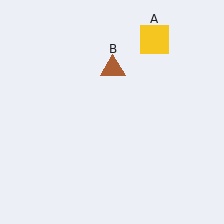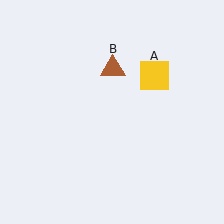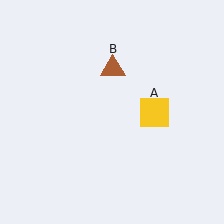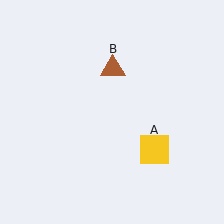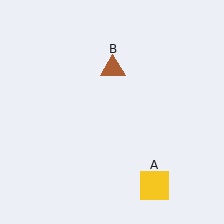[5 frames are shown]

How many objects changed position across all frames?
1 object changed position: yellow square (object A).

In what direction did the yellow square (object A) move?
The yellow square (object A) moved down.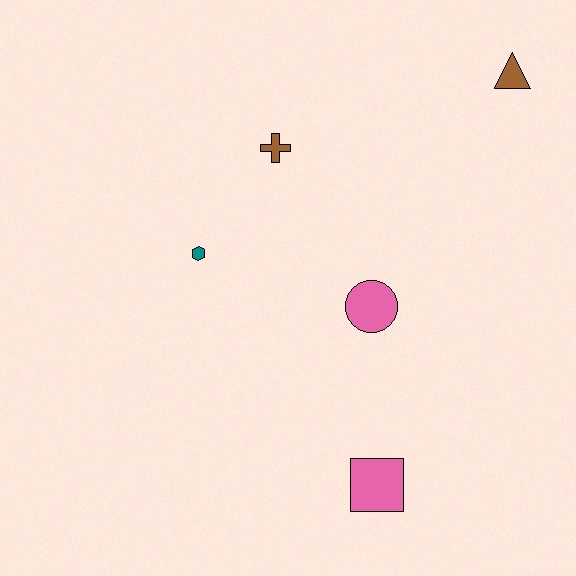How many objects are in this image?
There are 5 objects.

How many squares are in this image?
There is 1 square.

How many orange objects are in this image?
There are no orange objects.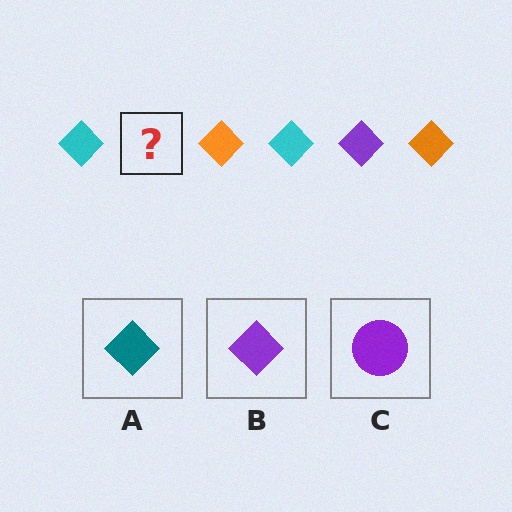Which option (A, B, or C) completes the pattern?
B.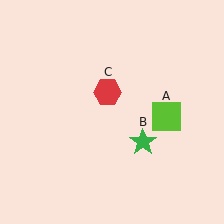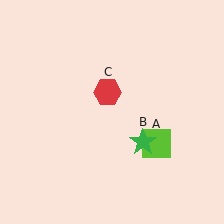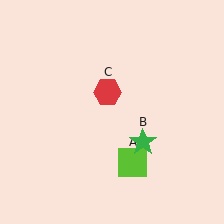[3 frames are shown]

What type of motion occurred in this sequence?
The lime square (object A) rotated clockwise around the center of the scene.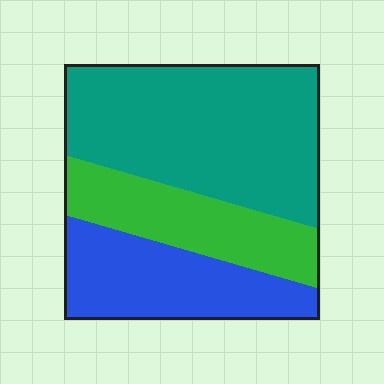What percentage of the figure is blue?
Blue covers roughly 25% of the figure.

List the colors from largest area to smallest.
From largest to smallest: teal, blue, green.